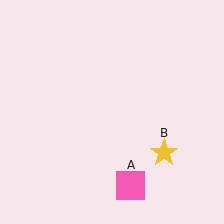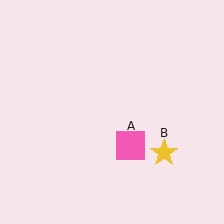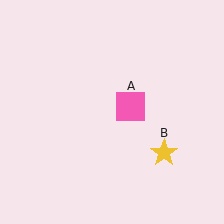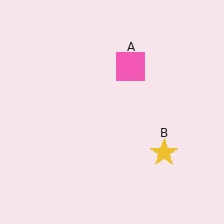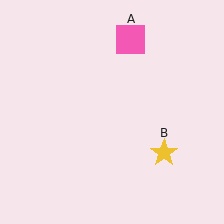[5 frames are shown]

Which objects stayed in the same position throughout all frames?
Yellow star (object B) remained stationary.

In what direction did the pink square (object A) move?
The pink square (object A) moved up.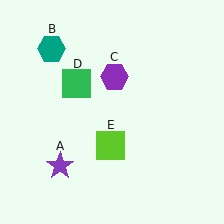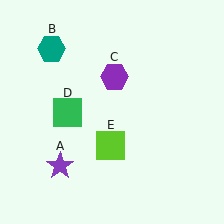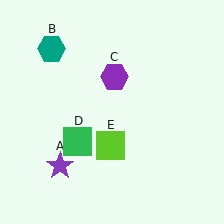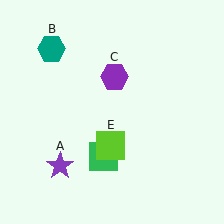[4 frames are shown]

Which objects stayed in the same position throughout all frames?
Purple star (object A) and teal hexagon (object B) and purple hexagon (object C) and lime square (object E) remained stationary.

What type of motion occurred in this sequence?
The green square (object D) rotated counterclockwise around the center of the scene.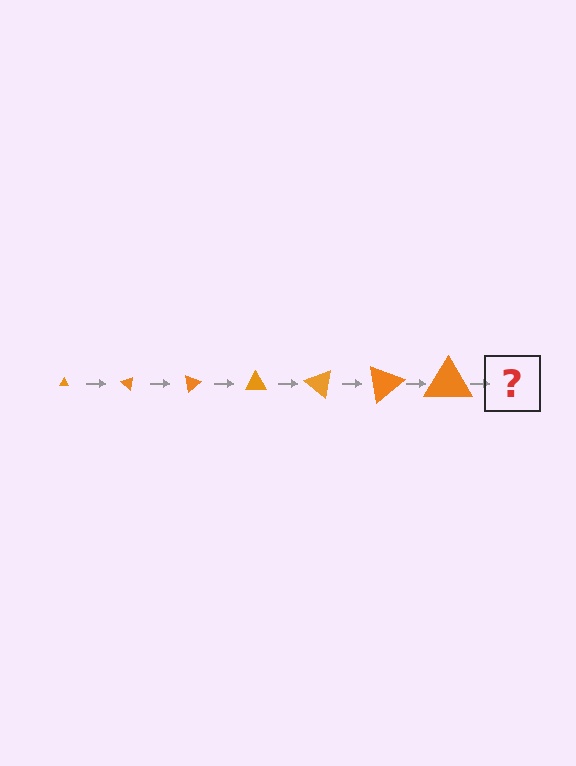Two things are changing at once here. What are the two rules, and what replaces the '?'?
The two rules are that the triangle grows larger each step and it rotates 40 degrees each step. The '?' should be a triangle, larger than the previous one and rotated 280 degrees from the start.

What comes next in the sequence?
The next element should be a triangle, larger than the previous one and rotated 280 degrees from the start.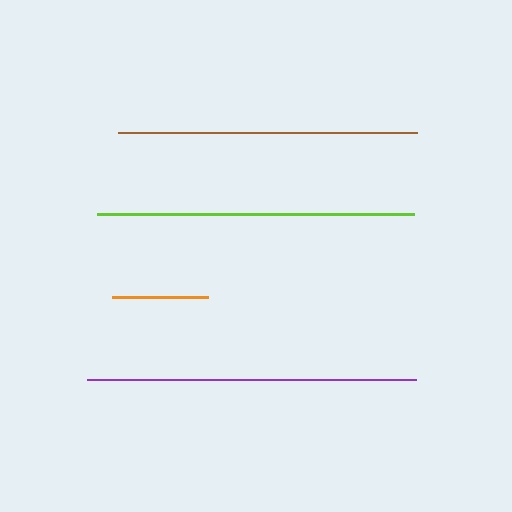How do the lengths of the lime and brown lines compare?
The lime and brown lines are approximately the same length.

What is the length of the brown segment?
The brown segment is approximately 299 pixels long.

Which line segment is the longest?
The purple line is the longest at approximately 328 pixels.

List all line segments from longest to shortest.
From longest to shortest: purple, lime, brown, orange.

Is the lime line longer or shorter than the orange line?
The lime line is longer than the orange line.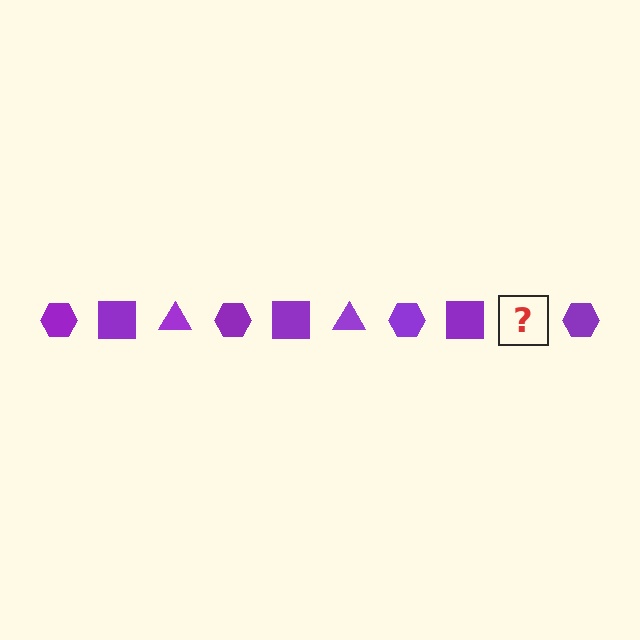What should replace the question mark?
The question mark should be replaced with a purple triangle.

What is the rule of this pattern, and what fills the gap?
The rule is that the pattern cycles through hexagon, square, triangle shapes in purple. The gap should be filled with a purple triangle.